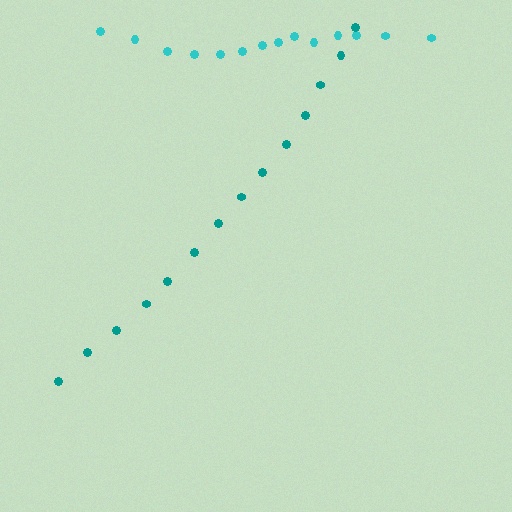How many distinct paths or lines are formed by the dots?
There are 2 distinct paths.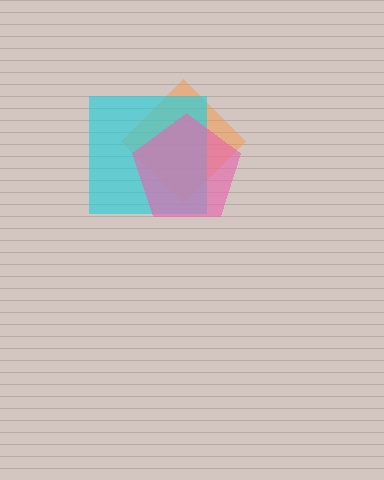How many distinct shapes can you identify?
There are 3 distinct shapes: an orange diamond, a cyan square, a pink pentagon.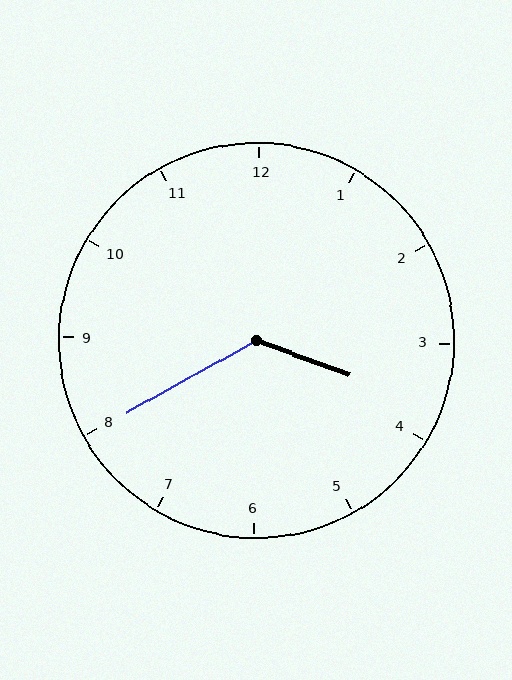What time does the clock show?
3:40.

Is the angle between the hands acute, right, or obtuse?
It is obtuse.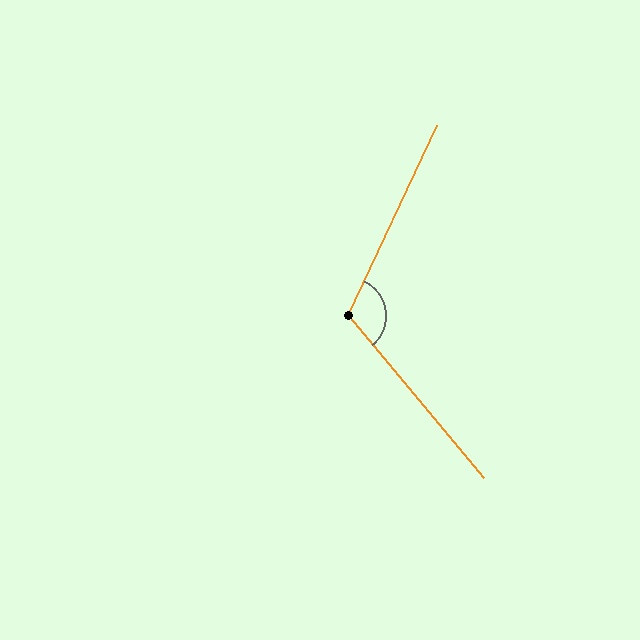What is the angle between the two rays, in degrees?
Approximately 115 degrees.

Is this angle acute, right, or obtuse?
It is obtuse.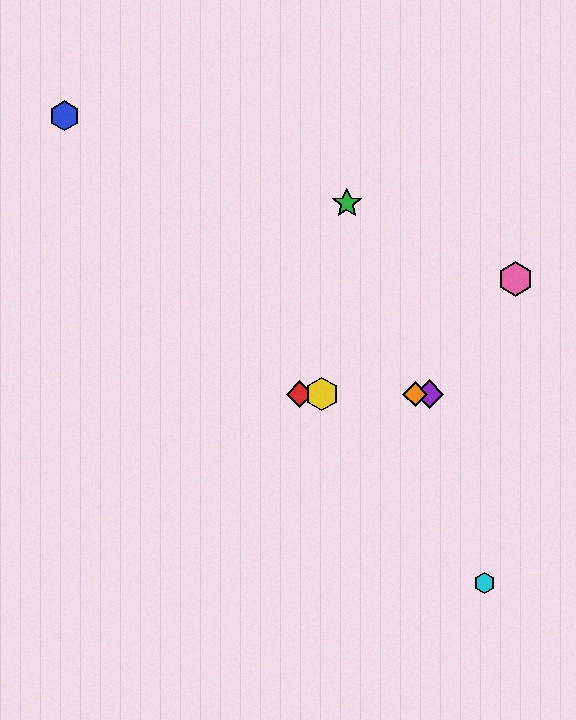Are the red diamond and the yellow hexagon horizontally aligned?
Yes, both are at y≈394.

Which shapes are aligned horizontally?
The red diamond, the yellow hexagon, the purple diamond, the orange diamond are aligned horizontally.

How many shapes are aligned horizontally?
4 shapes (the red diamond, the yellow hexagon, the purple diamond, the orange diamond) are aligned horizontally.